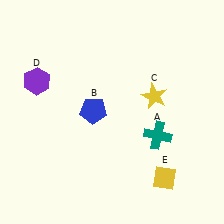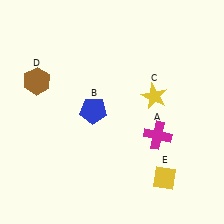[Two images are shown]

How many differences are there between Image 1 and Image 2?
There are 2 differences between the two images.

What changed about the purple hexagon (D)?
In Image 1, D is purple. In Image 2, it changed to brown.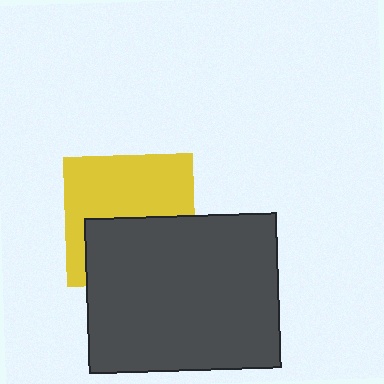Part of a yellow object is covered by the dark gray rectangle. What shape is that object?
It is a square.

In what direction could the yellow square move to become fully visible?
The yellow square could move up. That would shift it out from behind the dark gray rectangle entirely.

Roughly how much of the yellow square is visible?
About half of it is visible (roughly 56%).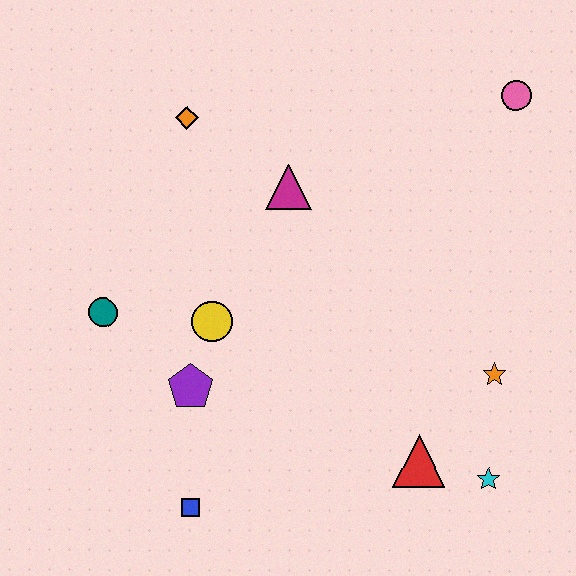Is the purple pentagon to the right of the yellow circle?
No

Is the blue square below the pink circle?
Yes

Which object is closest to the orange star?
The cyan star is closest to the orange star.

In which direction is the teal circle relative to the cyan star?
The teal circle is to the left of the cyan star.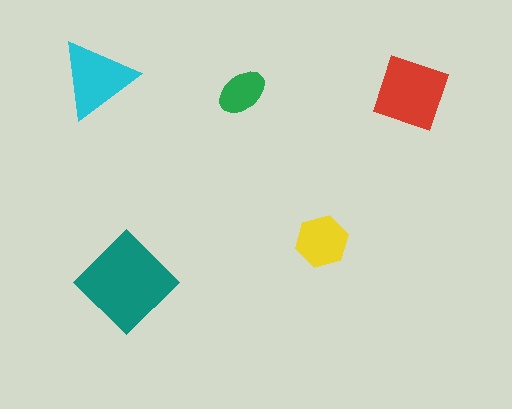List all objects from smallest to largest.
The green ellipse, the yellow hexagon, the cyan triangle, the red square, the teal diamond.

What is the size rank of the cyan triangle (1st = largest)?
3rd.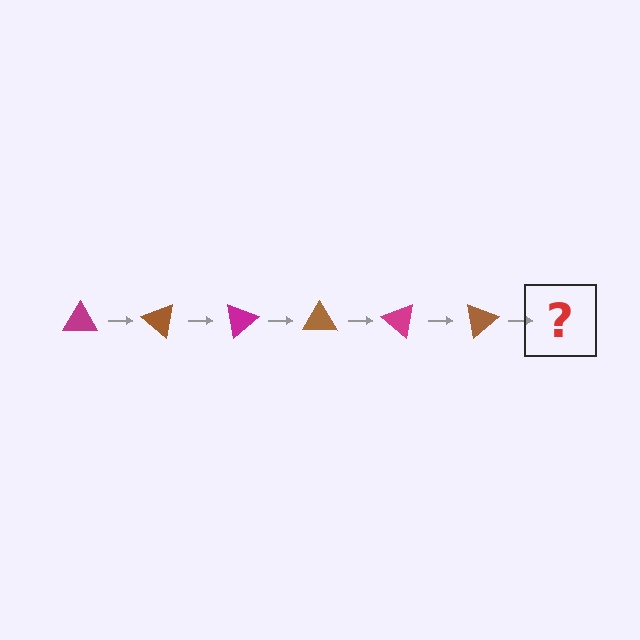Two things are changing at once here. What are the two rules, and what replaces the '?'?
The two rules are that it rotates 40 degrees each step and the color cycles through magenta and brown. The '?' should be a magenta triangle, rotated 240 degrees from the start.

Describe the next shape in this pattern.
It should be a magenta triangle, rotated 240 degrees from the start.